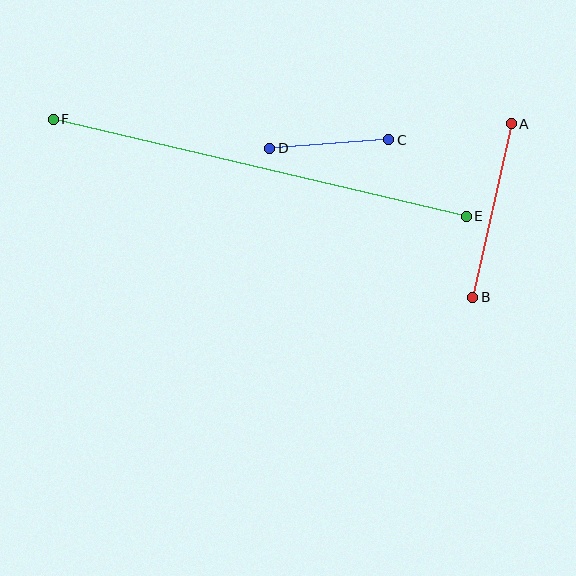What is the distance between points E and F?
The distance is approximately 424 pixels.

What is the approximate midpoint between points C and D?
The midpoint is at approximately (329, 144) pixels.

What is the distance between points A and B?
The distance is approximately 178 pixels.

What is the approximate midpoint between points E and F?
The midpoint is at approximately (260, 168) pixels.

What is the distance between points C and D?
The distance is approximately 119 pixels.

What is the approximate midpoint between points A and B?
The midpoint is at approximately (492, 211) pixels.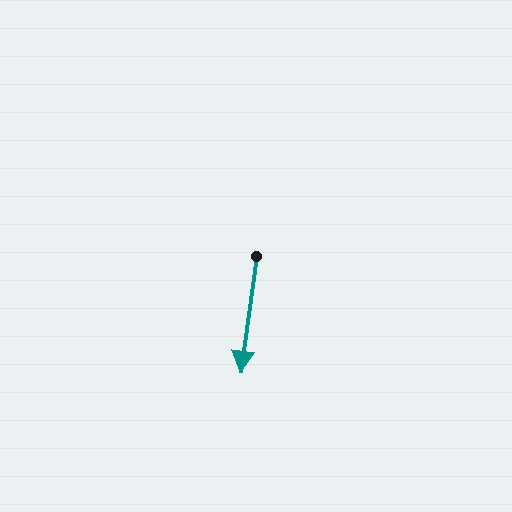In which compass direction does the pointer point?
South.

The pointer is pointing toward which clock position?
Roughly 6 o'clock.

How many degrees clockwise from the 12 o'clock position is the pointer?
Approximately 188 degrees.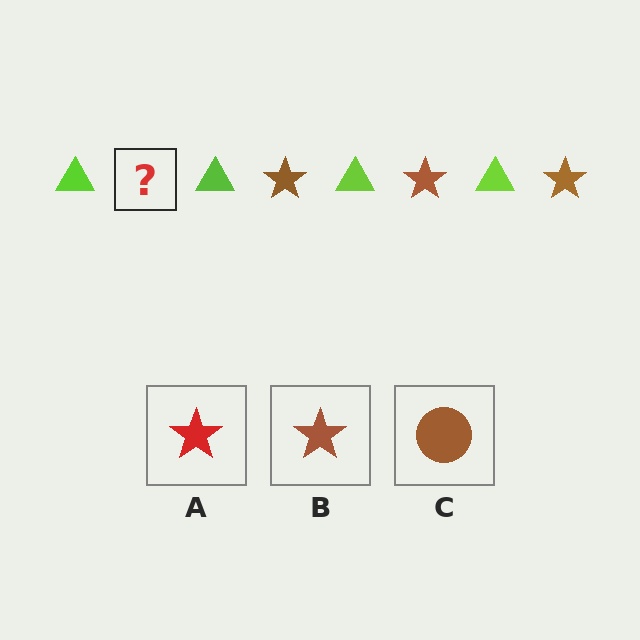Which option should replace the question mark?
Option B.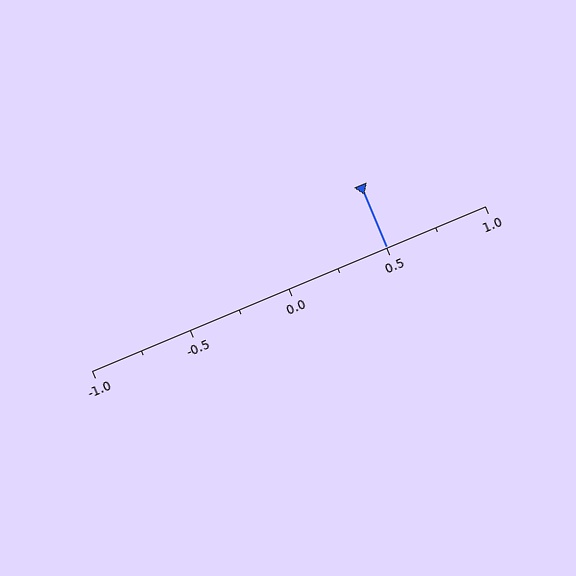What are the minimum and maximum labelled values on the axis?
The axis runs from -1.0 to 1.0.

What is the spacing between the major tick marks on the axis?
The major ticks are spaced 0.5 apart.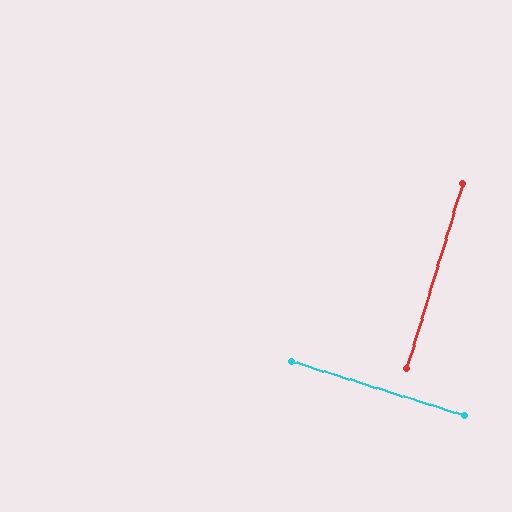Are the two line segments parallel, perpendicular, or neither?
Perpendicular — they meet at approximately 89°.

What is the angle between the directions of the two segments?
Approximately 89 degrees.